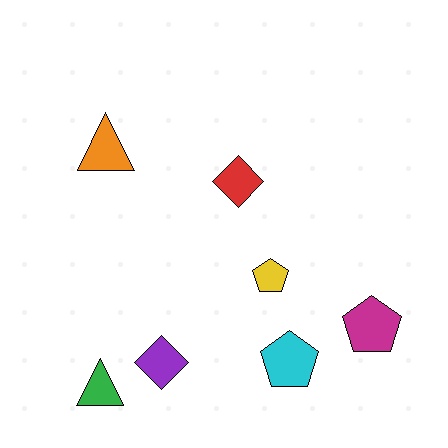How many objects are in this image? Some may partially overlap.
There are 7 objects.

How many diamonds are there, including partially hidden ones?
There are 2 diamonds.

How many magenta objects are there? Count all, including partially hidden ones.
There is 1 magenta object.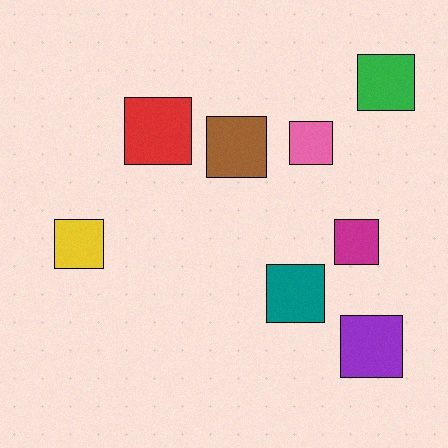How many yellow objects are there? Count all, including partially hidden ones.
There is 1 yellow object.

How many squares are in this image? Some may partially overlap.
There are 8 squares.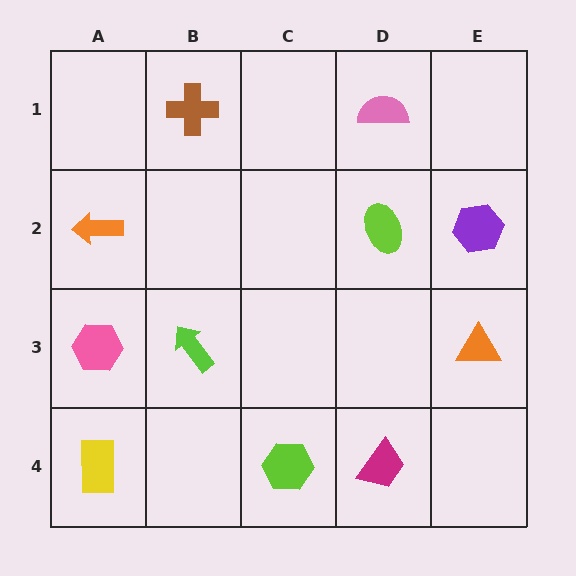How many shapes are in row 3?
3 shapes.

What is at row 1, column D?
A pink semicircle.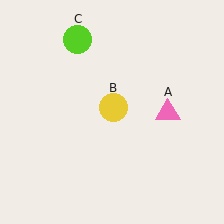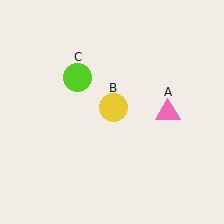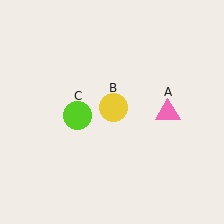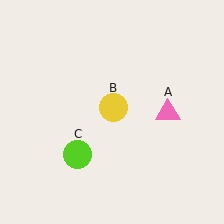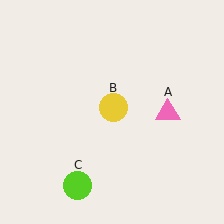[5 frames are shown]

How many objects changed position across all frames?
1 object changed position: lime circle (object C).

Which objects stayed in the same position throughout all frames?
Pink triangle (object A) and yellow circle (object B) remained stationary.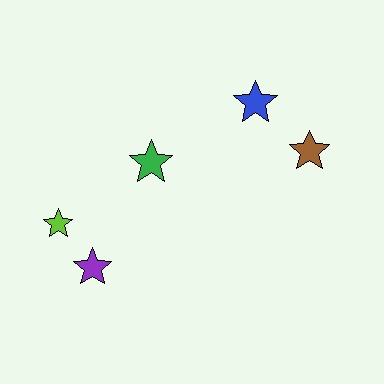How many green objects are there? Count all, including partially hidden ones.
There is 1 green object.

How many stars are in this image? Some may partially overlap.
There are 5 stars.